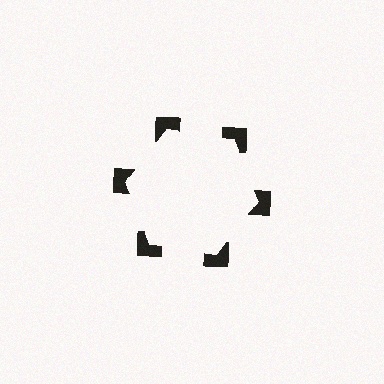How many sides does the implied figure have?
6 sides.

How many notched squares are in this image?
There are 6 — one at each vertex of the illusory hexagon.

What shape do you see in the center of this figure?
An illusory hexagon — its edges are inferred from the aligned wedge cuts in the notched squares, not physically drawn.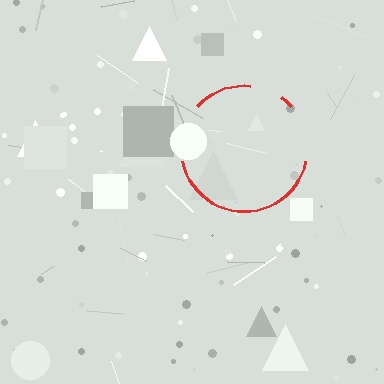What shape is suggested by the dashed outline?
The dashed outline suggests a circle.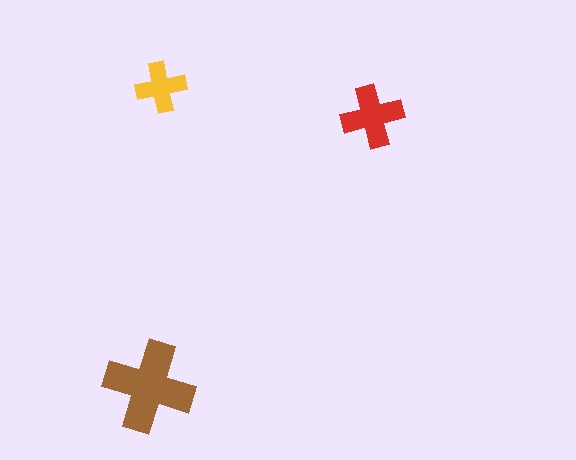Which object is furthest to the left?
The brown cross is leftmost.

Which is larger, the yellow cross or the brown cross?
The brown one.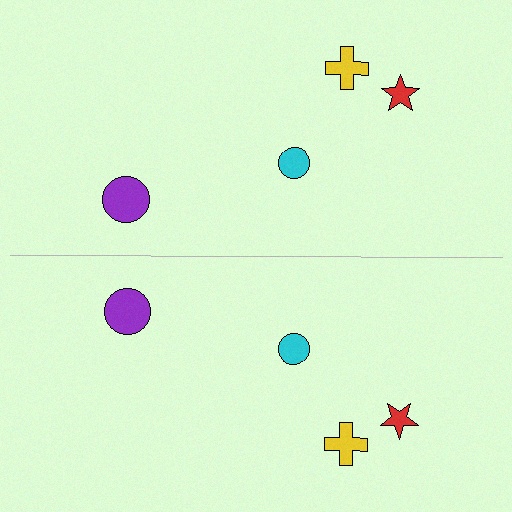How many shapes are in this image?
There are 8 shapes in this image.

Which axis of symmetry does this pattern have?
The pattern has a horizontal axis of symmetry running through the center of the image.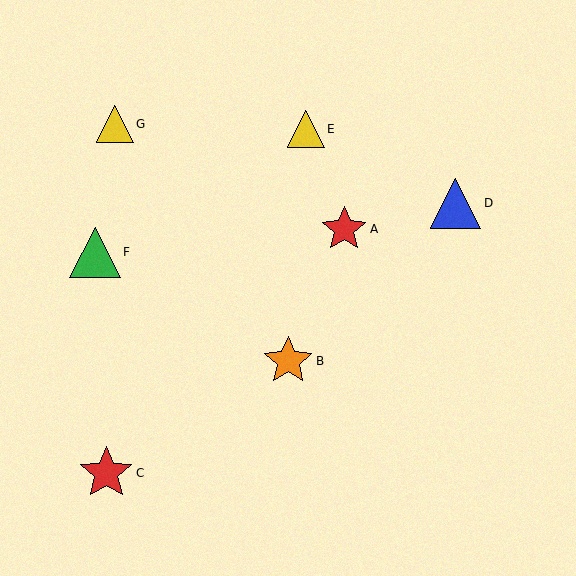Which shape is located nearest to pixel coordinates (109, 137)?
The yellow triangle (labeled G) at (115, 124) is nearest to that location.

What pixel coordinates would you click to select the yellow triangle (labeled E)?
Click at (306, 129) to select the yellow triangle E.